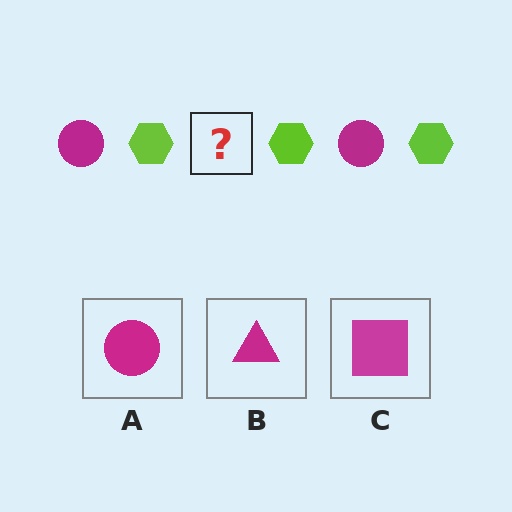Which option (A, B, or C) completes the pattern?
A.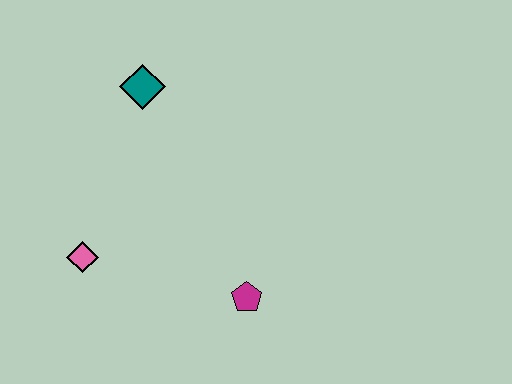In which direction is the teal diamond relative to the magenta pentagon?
The teal diamond is above the magenta pentagon.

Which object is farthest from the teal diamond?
The magenta pentagon is farthest from the teal diamond.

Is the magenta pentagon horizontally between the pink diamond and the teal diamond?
No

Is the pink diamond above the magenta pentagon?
Yes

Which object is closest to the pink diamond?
The magenta pentagon is closest to the pink diamond.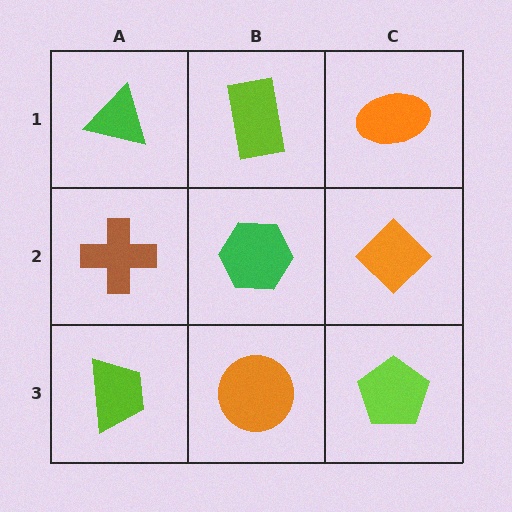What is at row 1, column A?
A green triangle.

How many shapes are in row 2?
3 shapes.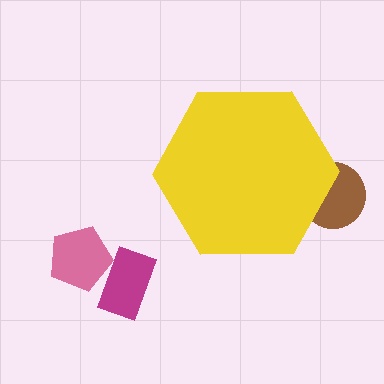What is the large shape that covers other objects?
A yellow hexagon.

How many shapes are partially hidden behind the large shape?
1 shape is partially hidden.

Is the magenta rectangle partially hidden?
No, the magenta rectangle is fully visible.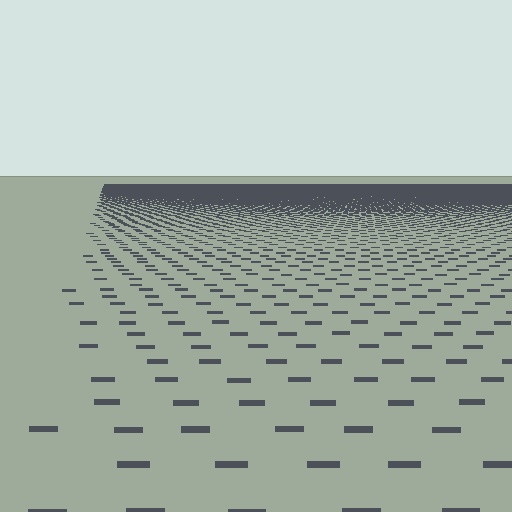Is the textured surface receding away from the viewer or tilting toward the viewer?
The surface is receding away from the viewer. Texture elements get smaller and denser toward the top.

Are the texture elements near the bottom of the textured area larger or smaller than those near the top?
Larger. Near the bottom, elements are closer to the viewer and appear at a bigger on-screen size.